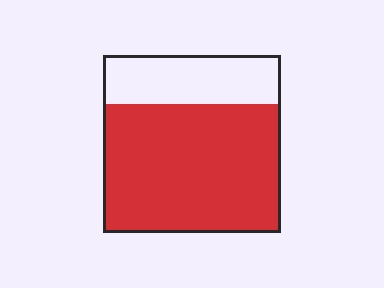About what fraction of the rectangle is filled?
About three quarters (3/4).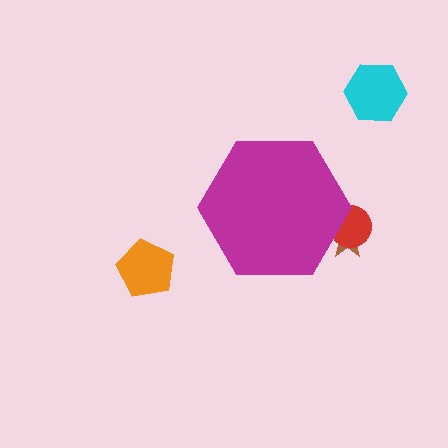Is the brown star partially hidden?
Yes, the brown star is partially hidden behind the magenta hexagon.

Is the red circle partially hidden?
Yes, the red circle is partially hidden behind the magenta hexagon.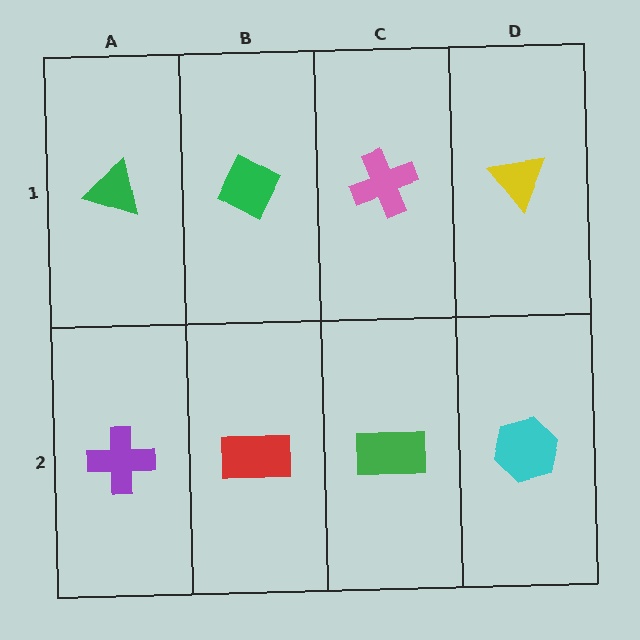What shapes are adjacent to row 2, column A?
A green triangle (row 1, column A), a red rectangle (row 2, column B).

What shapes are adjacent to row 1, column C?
A green rectangle (row 2, column C), a green diamond (row 1, column B), a yellow triangle (row 1, column D).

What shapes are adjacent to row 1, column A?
A purple cross (row 2, column A), a green diamond (row 1, column B).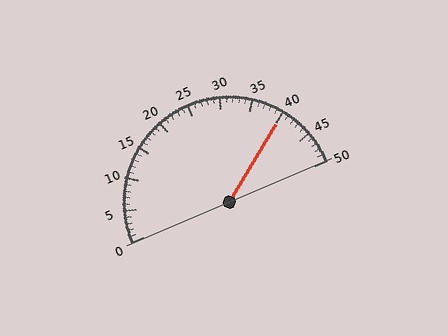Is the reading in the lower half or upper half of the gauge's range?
The reading is in the upper half of the range (0 to 50).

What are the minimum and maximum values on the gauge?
The gauge ranges from 0 to 50.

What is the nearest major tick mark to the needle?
The nearest major tick mark is 40.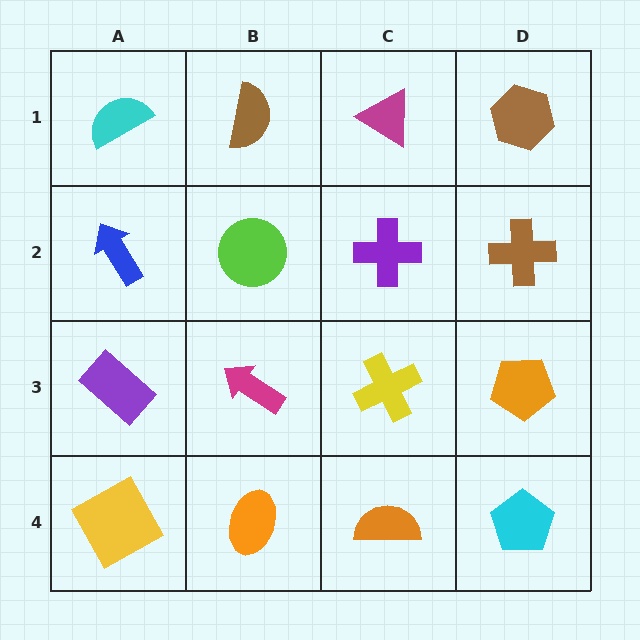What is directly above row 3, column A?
A blue arrow.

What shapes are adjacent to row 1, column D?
A brown cross (row 2, column D), a magenta triangle (row 1, column C).